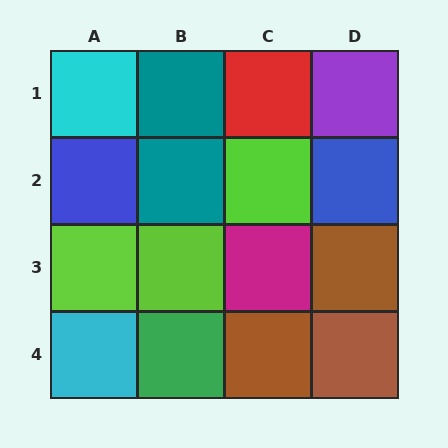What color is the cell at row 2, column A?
Blue.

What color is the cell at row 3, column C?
Magenta.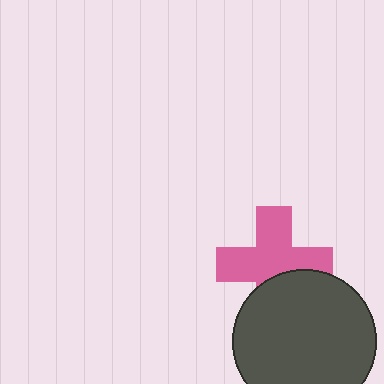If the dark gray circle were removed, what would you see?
You would see the complete pink cross.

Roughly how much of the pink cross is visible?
Most of it is visible (roughly 70%).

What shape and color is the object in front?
The object in front is a dark gray circle.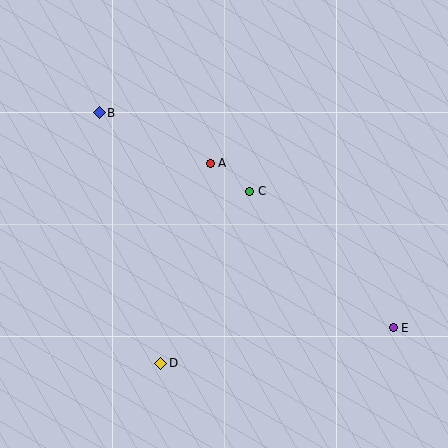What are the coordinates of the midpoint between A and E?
The midpoint between A and E is at (302, 246).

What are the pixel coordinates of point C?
Point C is at (250, 191).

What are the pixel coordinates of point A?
Point A is at (210, 163).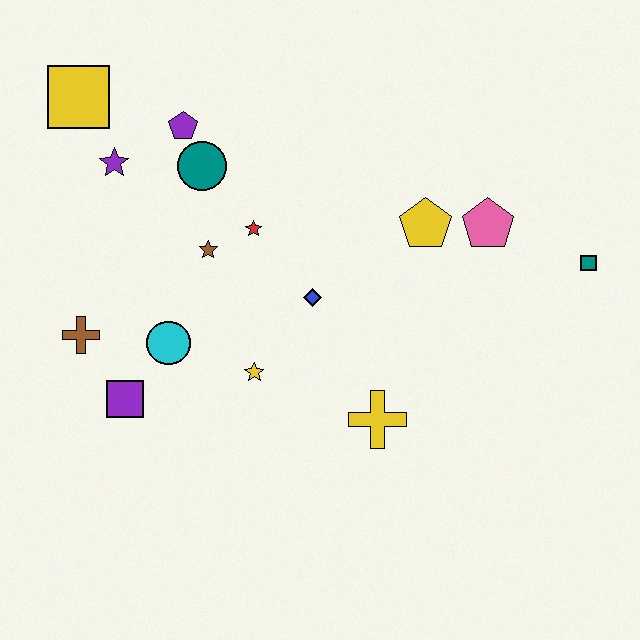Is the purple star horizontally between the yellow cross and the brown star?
No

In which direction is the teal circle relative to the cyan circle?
The teal circle is above the cyan circle.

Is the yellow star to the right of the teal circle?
Yes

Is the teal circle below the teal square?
No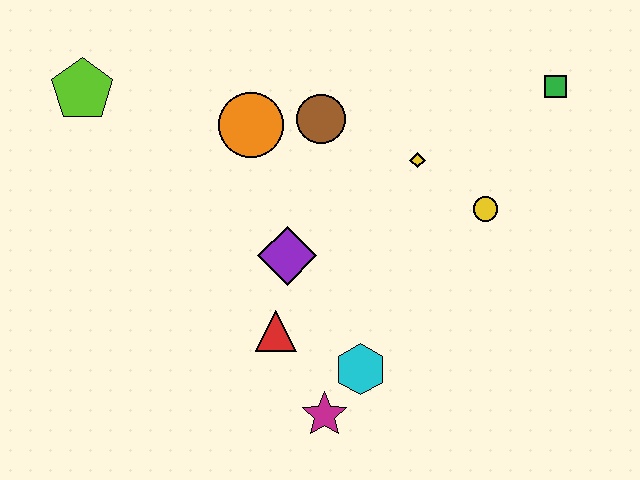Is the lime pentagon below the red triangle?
No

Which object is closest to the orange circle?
The brown circle is closest to the orange circle.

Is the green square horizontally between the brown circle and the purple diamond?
No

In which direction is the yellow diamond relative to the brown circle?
The yellow diamond is to the right of the brown circle.